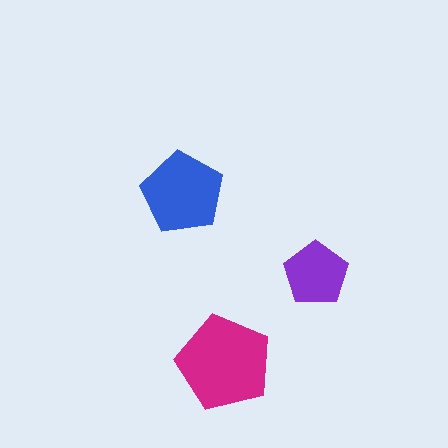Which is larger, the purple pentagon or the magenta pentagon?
The magenta one.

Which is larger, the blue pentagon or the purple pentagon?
The blue one.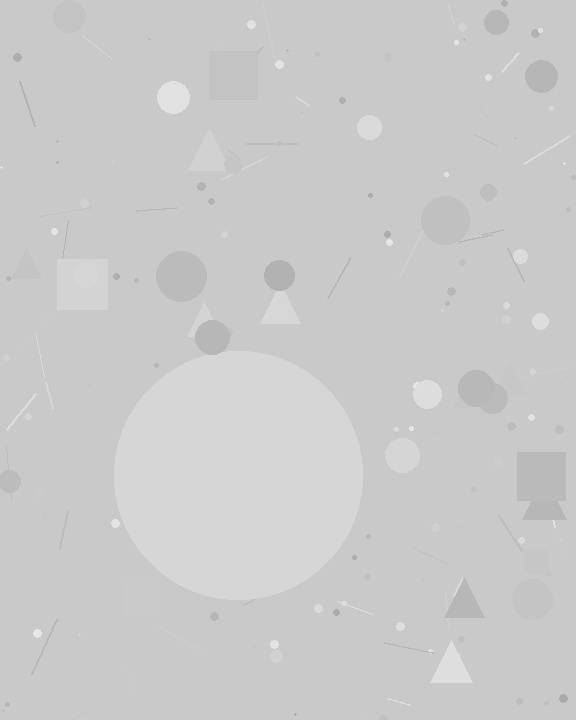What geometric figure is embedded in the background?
A circle is embedded in the background.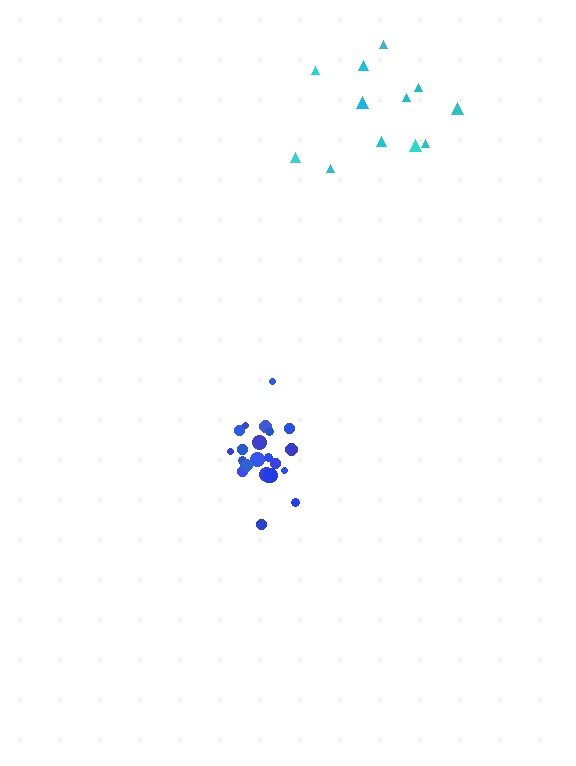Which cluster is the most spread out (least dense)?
Cyan.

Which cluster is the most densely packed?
Blue.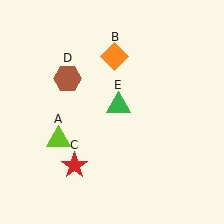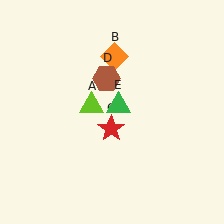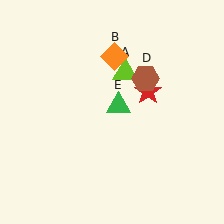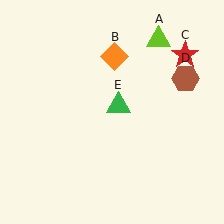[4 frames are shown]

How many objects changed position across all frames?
3 objects changed position: lime triangle (object A), red star (object C), brown hexagon (object D).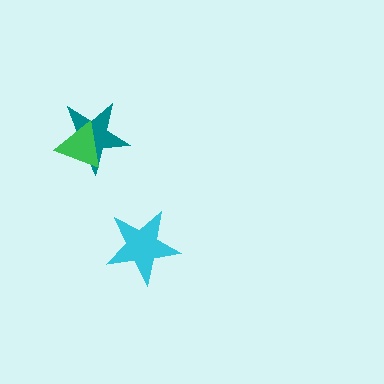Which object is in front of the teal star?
The green triangle is in front of the teal star.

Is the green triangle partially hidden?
No, no other shape covers it.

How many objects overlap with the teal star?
1 object overlaps with the teal star.